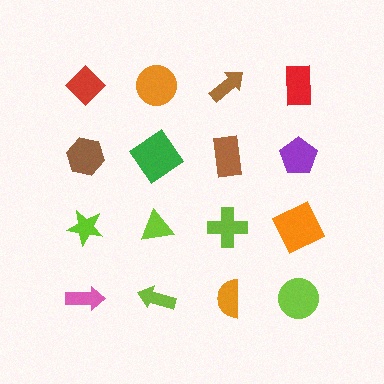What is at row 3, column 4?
An orange square.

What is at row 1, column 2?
An orange circle.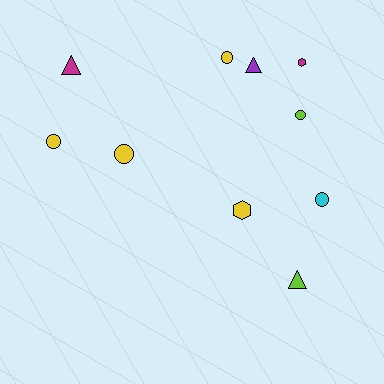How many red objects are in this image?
There are no red objects.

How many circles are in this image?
There are 5 circles.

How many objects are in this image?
There are 10 objects.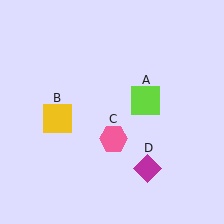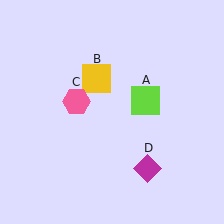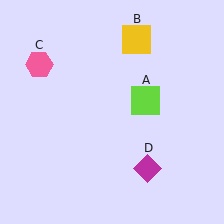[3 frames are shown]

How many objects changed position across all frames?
2 objects changed position: yellow square (object B), pink hexagon (object C).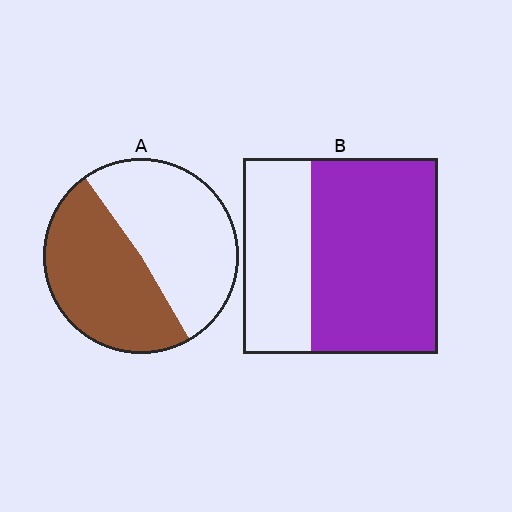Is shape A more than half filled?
Roughly half.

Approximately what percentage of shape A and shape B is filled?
A is approximately 50% and B is approximately 65%.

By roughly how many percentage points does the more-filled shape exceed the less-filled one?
By roughly 15 percentage points (B over A).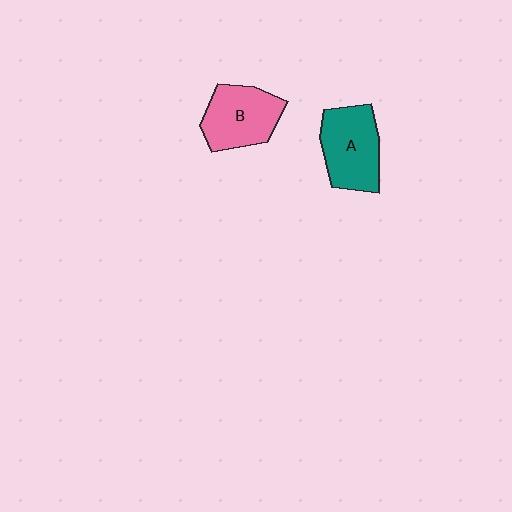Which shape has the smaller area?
Shape B (pink).